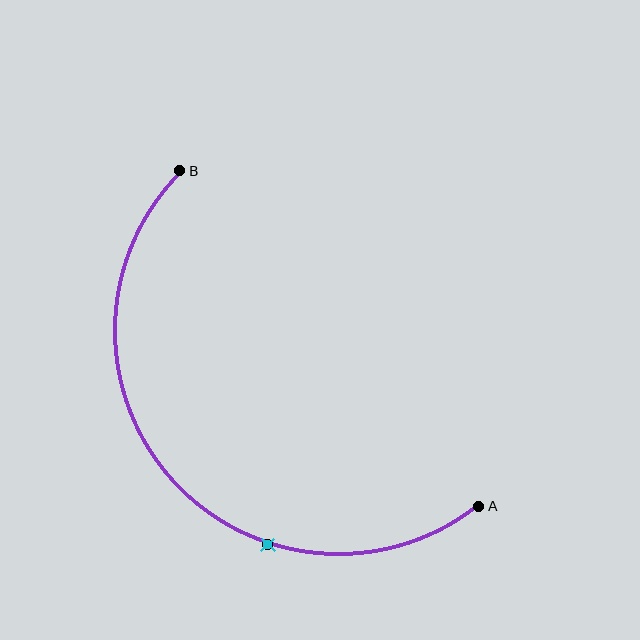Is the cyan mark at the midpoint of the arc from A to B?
No. The cyan mark lies on the arc but is closer to endpoint A. The arc midpoint would be at the point on the curve equidistant along the arc from both A and B.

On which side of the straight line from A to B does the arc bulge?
The arc bulges below and to the left of the straight line connecting A and B.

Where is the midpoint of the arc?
The arc midpoint is the point on the curve farthest from the straight line joining A and B. It sits below and to the left of that line.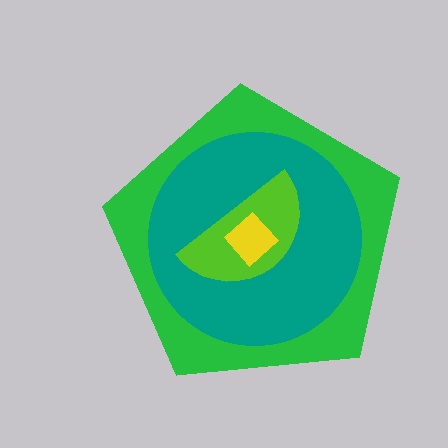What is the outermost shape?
The green pentagon.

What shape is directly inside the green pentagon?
The teal circle.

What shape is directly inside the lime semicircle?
The yellow diamond.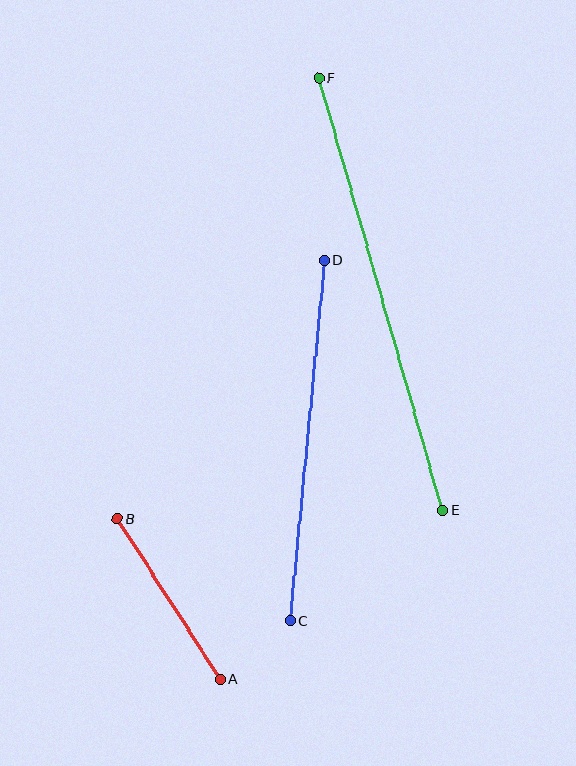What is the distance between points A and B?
The distance is approximately 190 pixels.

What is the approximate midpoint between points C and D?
The midpoint is at approximately (307, 440) pixels.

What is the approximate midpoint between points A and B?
The midpoint is at approximately (168, 599) pixels.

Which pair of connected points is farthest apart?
Points E and F are farthest apart.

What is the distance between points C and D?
The distance is approximately 362 pixels.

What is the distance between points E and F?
The distance is approximately 450 pixels.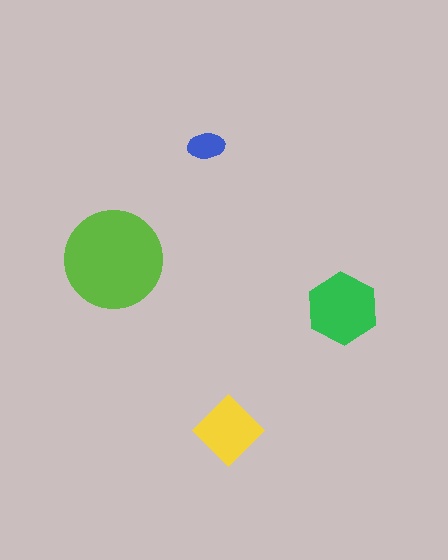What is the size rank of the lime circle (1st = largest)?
1st.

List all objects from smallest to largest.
The blue ellipse, the yellow diamond, the green hexagon, the lime circle.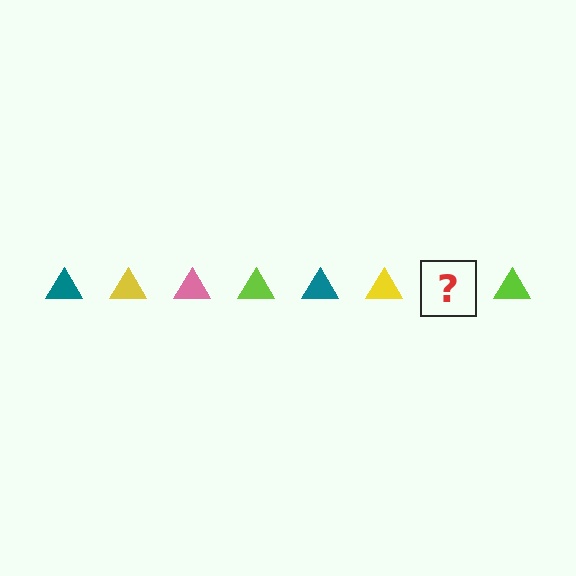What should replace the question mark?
The question mark should be replaced with a pink triangle.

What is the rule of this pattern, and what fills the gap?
The rule is that the pattern cycles through teal, yellow, pink, lime triangles. The gap should be filled with a pink triangle.